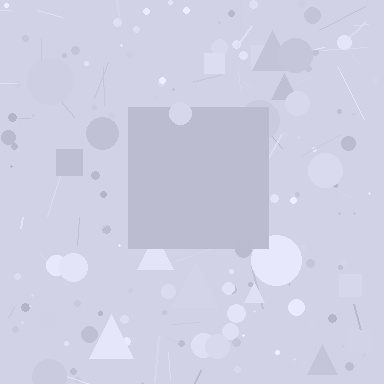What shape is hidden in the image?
A square is hidden in the image.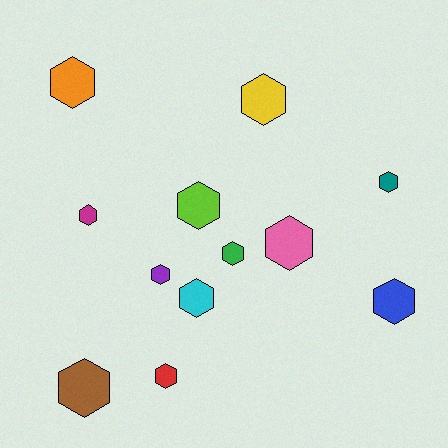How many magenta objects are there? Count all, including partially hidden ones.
There is 1 magenta object.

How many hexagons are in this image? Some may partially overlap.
There are 12 hexagons.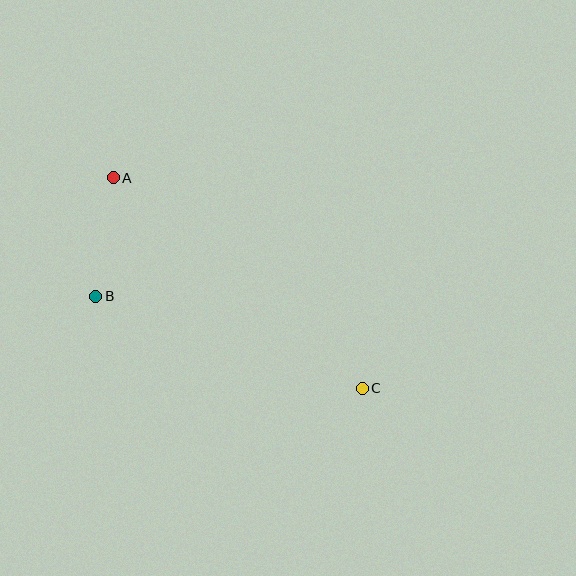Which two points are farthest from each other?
Points A and C are farthest from each other.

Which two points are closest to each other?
Points A and B are closest to each other.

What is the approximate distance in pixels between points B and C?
The distance between B and C is approximately 282 pixels.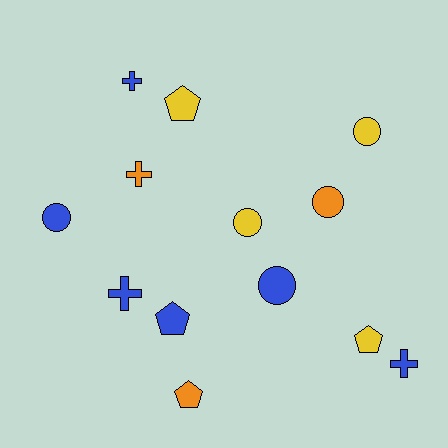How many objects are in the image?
There are 13 objects.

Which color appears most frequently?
Blue, with 6 objects.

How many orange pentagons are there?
There is 1 orange pentagon.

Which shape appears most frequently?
Circle, with 5 objects.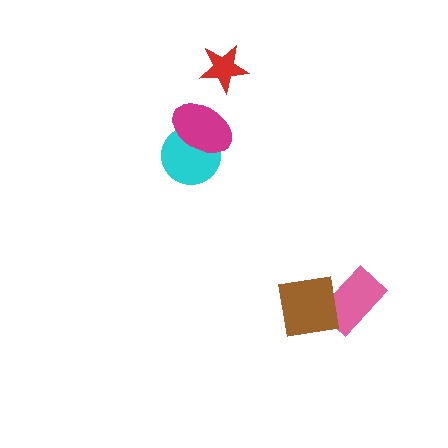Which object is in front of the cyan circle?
The magenta ellipse is in front of the cyan circle.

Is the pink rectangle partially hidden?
Yes, it is partially covered by another shape.